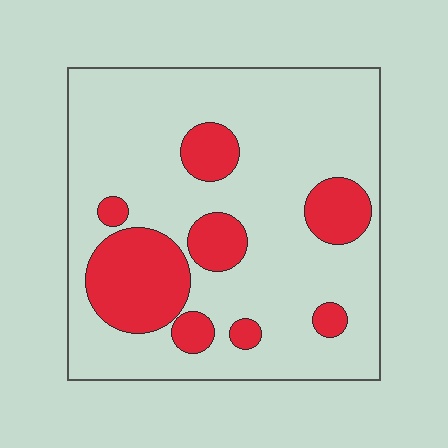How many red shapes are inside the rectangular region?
8.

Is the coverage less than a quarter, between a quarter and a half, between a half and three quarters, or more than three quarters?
Less than a quarter.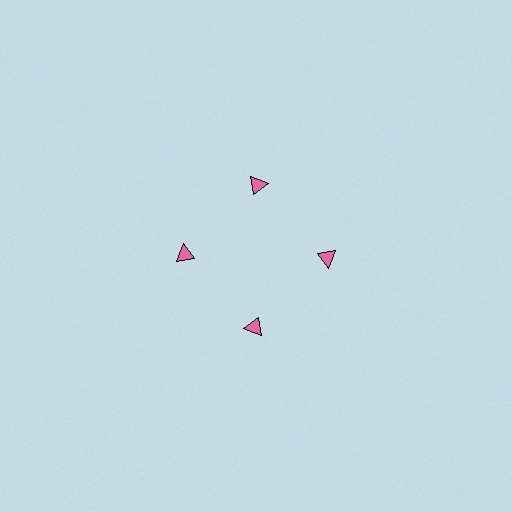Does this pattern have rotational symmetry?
Yes, this pattern has 4-fold rotational symmetry. It looks the same after rotating 90 degrees around the center.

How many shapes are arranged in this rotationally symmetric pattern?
There are 4 shapes, arranged in 4 groups of 1.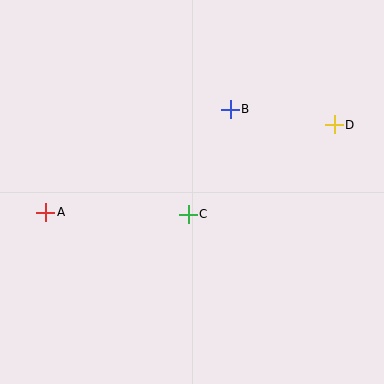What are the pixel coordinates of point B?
Point B is at (230, 109).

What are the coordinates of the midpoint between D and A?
The midpoint between D and A is at (190, 168).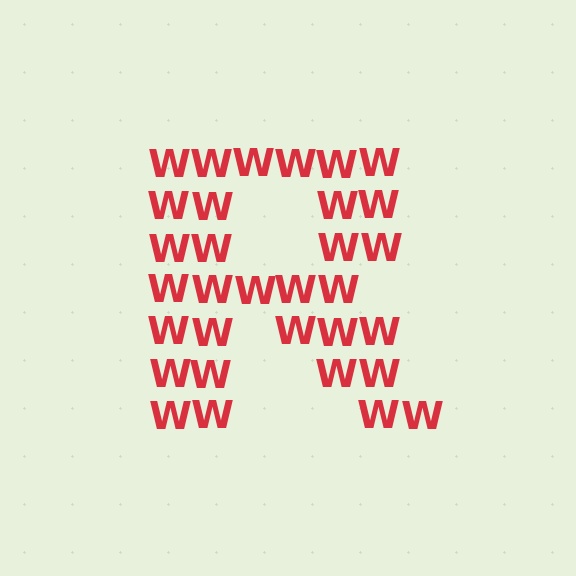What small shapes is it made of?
It is made of small letter W's.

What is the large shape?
The large shape is the letter R.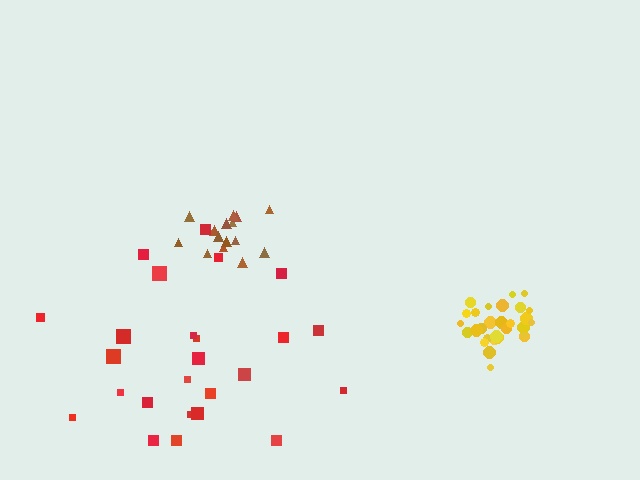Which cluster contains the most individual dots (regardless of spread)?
Yellow (33).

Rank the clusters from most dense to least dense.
yellow, brown, red.